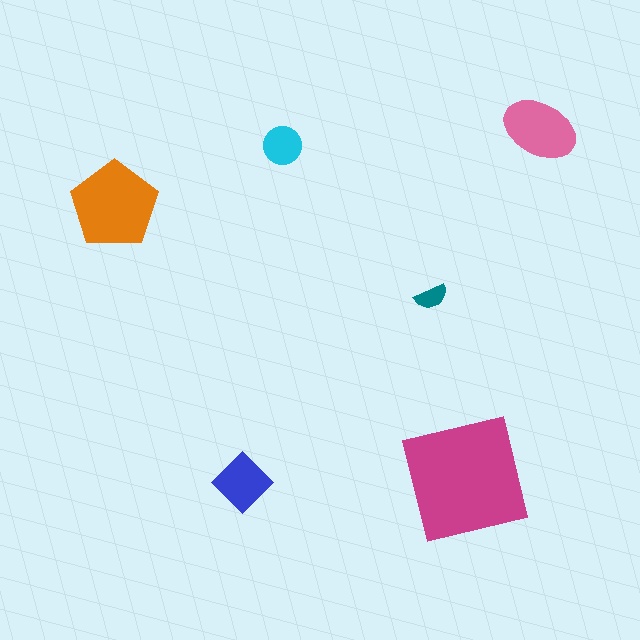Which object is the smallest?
The teal semicircle.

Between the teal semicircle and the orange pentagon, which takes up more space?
The orange pentagon.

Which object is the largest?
The magenta square.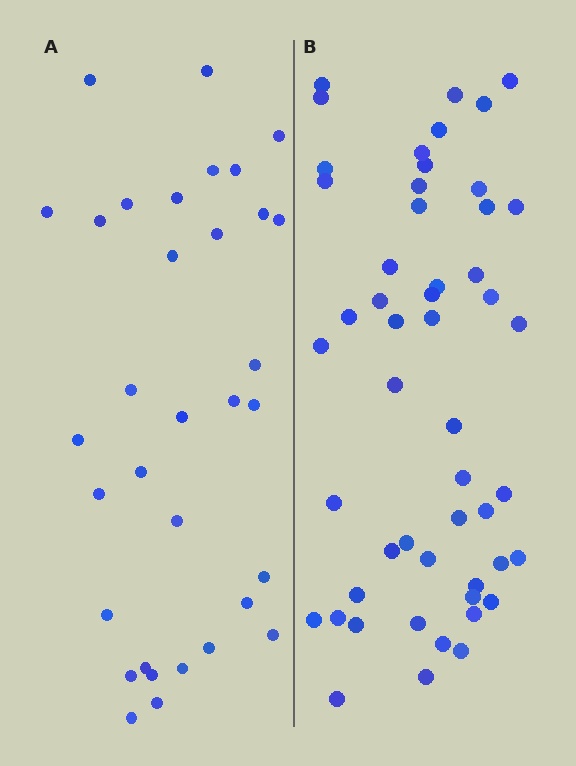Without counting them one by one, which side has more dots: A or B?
Region B (the right region) has more dots.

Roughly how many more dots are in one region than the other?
Region B has approximately 20 more dots than region A.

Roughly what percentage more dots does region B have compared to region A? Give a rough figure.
About 55% more.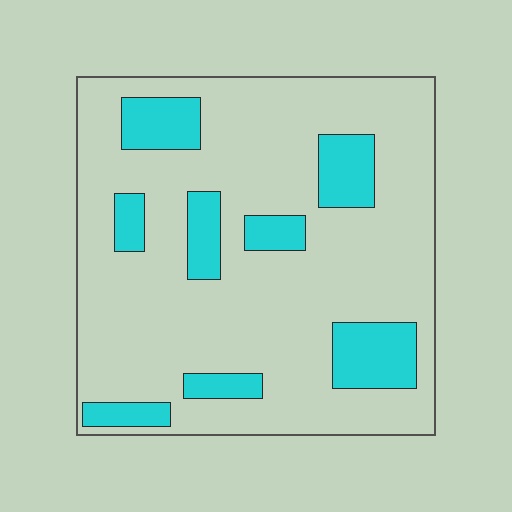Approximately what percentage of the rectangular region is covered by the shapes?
Approximately 20%.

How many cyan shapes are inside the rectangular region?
8.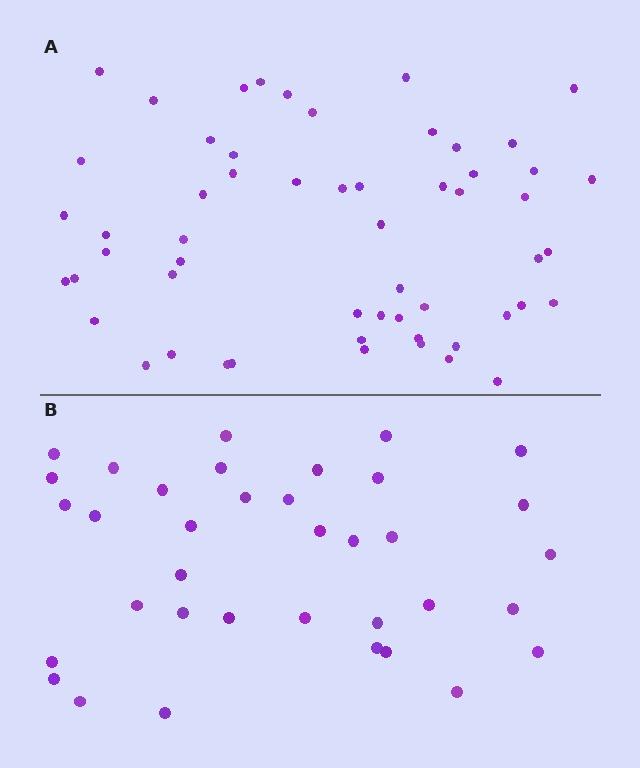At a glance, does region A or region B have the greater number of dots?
Region A (the top region) has more dots.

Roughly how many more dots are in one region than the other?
Region A has approximately 20 more dots than region B.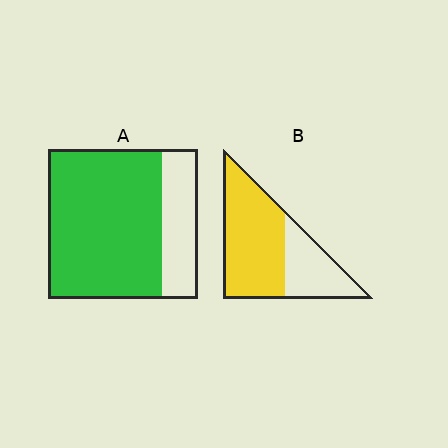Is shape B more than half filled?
Yes.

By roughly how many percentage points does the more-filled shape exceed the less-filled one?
By roughly 10 percentage points (A over B).